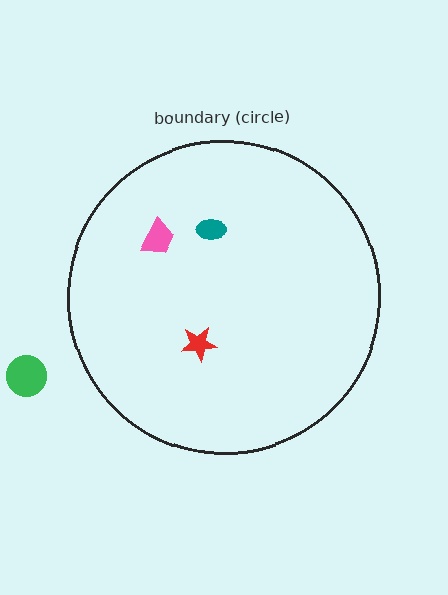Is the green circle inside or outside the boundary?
Outside.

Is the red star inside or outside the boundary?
Inside.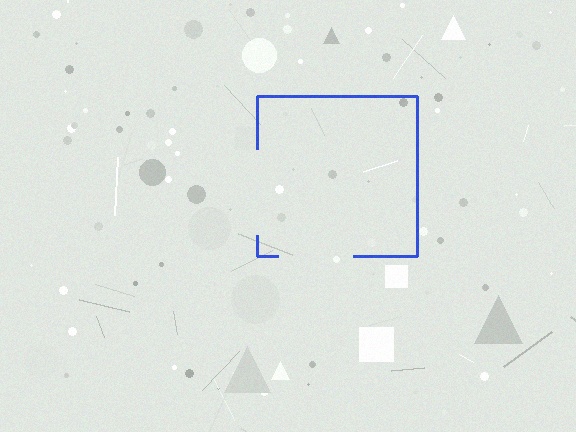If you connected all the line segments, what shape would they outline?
They would outline a square.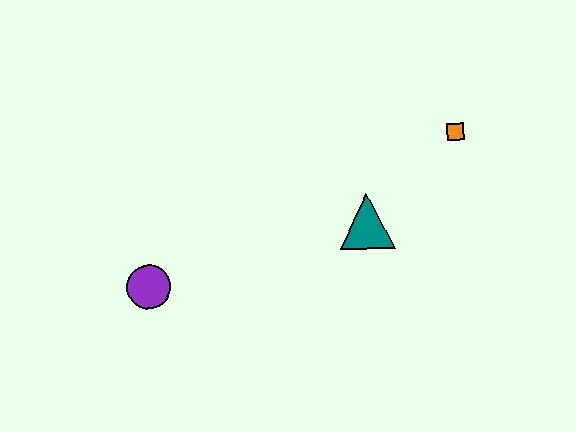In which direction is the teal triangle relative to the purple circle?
The teal triangle is to the right of the purple circle.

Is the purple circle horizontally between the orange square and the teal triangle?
No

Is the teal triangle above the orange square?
No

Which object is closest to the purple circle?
The teal triangle is closest to the purple circle.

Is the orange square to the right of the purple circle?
Yes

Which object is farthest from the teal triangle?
The purple circle is farthest from the teal triangle.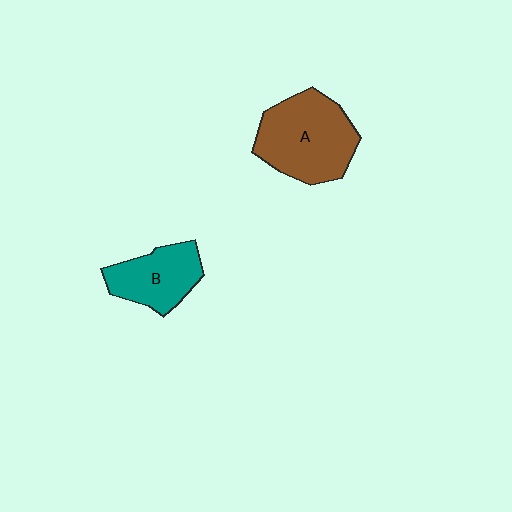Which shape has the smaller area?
Shape B (teal).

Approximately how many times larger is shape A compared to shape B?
Approximately 1.5 times.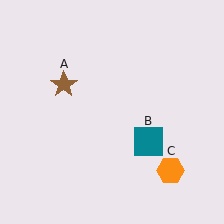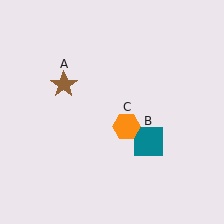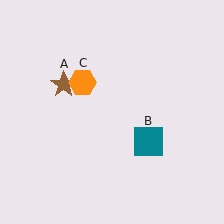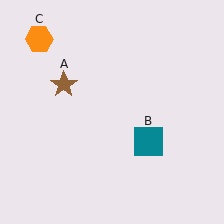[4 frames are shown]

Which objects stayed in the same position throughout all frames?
Brown star (object A) and teal square (object B) remained stationary.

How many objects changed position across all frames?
1 object changed position: orange hexagon (object C).